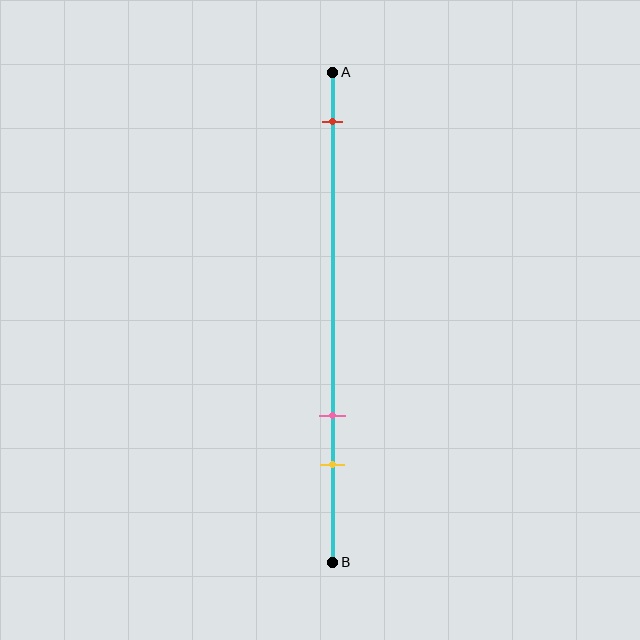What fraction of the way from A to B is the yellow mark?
The yellow mark is approximately 80% (0.8) of the way from A to B.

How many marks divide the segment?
There are 3 marks dividing the segment.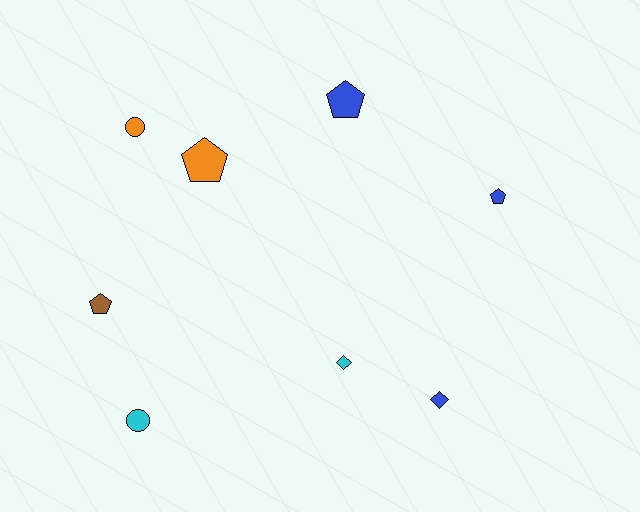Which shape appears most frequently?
Pentagon, with 4 objects.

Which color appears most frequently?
Blue, with 3 objects.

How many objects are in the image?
There are 8 objects.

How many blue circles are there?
There are no blue circles.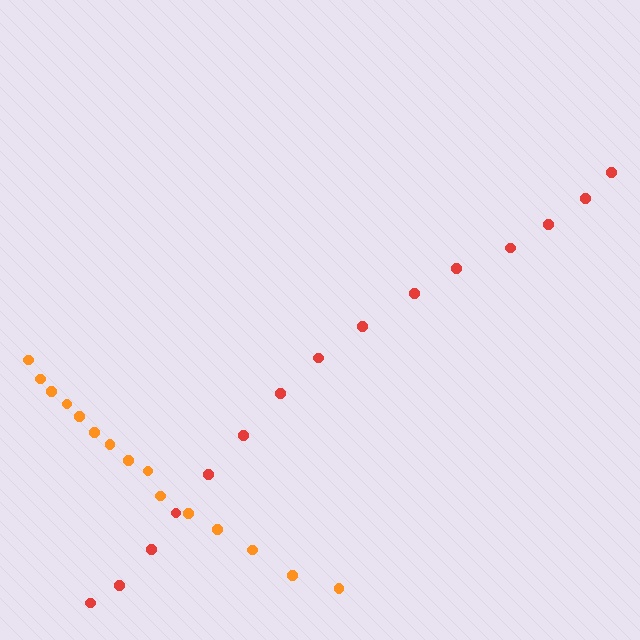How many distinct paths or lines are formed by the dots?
There are 2 distinct paths.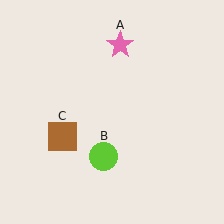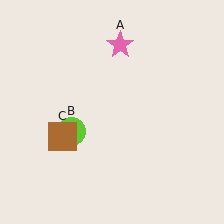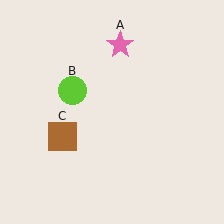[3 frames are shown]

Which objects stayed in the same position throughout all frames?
Pink star (object A) and brown square (object C) remained stationary.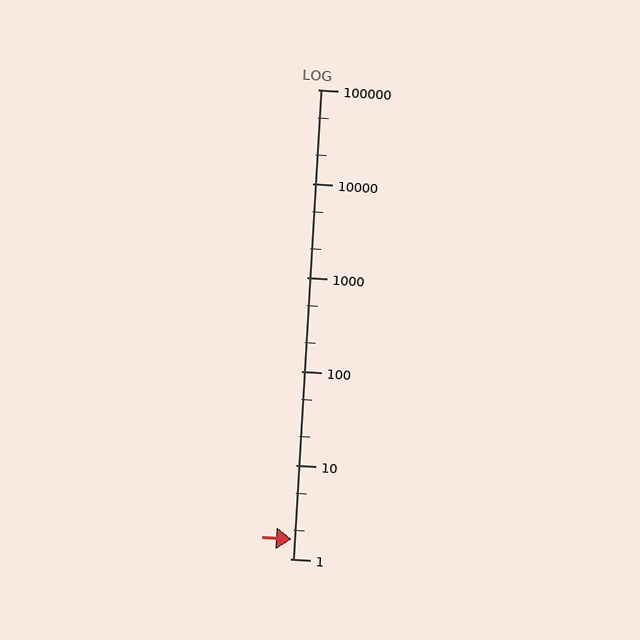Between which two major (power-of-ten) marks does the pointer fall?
The pointer is between 1 and 10.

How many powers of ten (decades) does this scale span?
The scale spans 5 decades, from 1 to 100000.